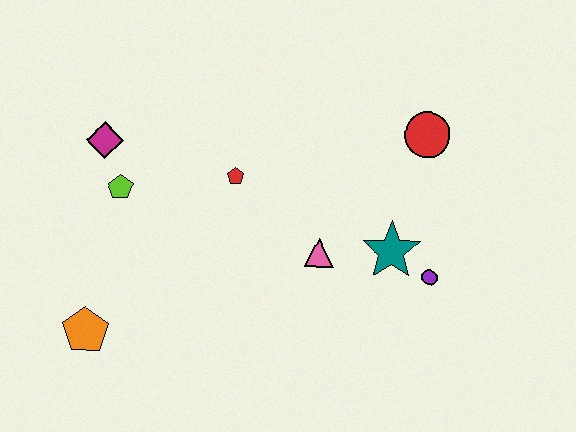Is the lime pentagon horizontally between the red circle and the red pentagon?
No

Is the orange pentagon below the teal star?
Yes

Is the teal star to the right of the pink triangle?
Yes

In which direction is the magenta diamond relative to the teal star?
The magenta diamond is to the left of the teal star.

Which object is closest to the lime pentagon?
The magenta diamond is closest to the lime pentagon.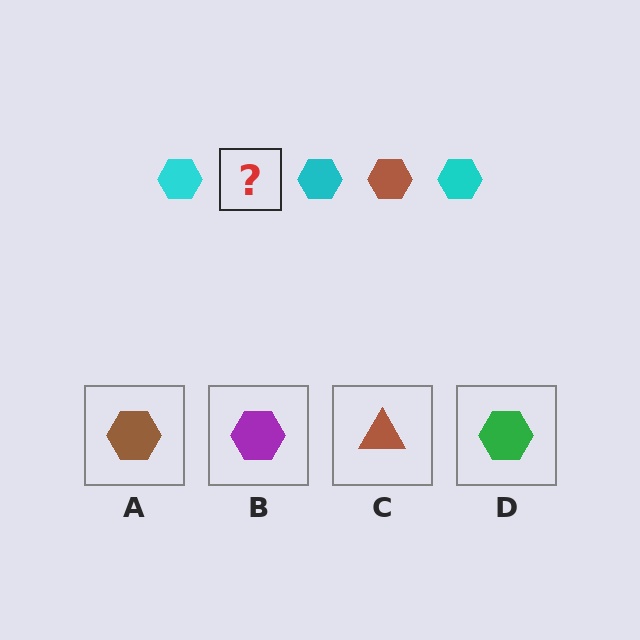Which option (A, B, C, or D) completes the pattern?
A.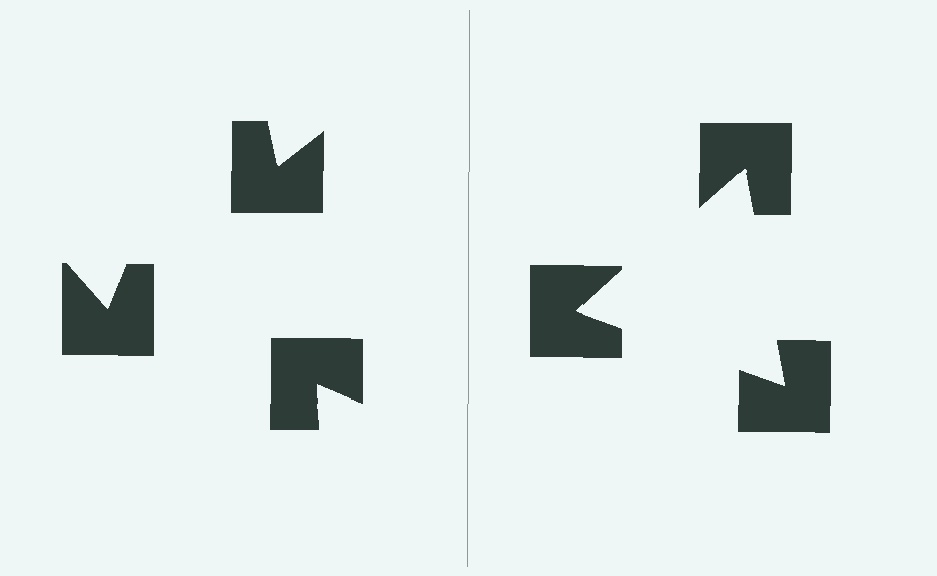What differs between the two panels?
The notched squares are positioned identically on both sides; only the wedge orientations differ. On the right they align to a triangle; on the left they are misaligned.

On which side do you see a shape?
An illusory triangle appears on the right side. On the left side the wedge cuts are rotated, so no coherent shape forms.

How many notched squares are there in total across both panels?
6 — 3 on each side.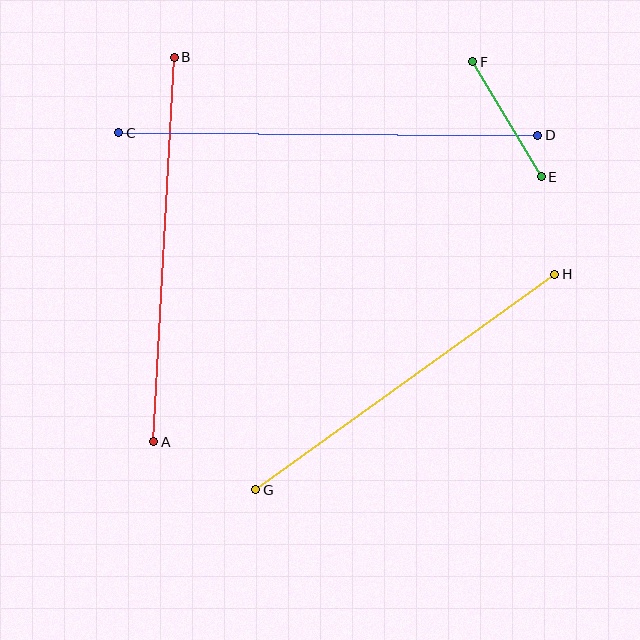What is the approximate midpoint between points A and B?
The midpoint is at approximately (164, 250) pixels.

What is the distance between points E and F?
The distance is approximately 134 pixels.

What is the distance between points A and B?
The distance is approximately 385 pixels.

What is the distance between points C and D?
The distance is approximately 419 pixels.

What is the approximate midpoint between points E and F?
The midpoint is at approximately (507, 119) pixels.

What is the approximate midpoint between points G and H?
The midpoint is at approximately (405, 382) pixels.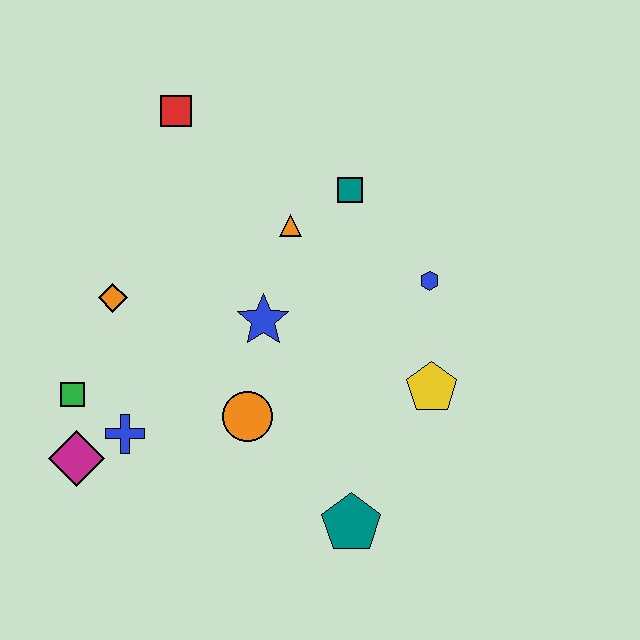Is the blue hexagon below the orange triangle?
Yes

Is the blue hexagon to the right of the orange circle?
Yes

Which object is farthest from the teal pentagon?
The red square is farthest from the teal pentagon.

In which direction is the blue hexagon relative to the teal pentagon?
The blue hexagon is above the teal pentagon.